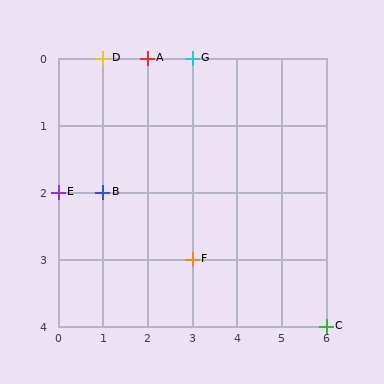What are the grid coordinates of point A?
Point A is at grid coordinates (2, 0).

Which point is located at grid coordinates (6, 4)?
Point C is at (6, 4).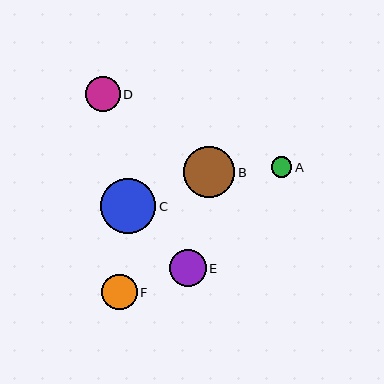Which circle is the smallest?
Circle A is the smallest with a size of approximately 21 pixels.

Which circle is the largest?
Circle C is the largest with a size of approximately 56 pixels.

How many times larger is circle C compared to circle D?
Circle C is approximately 1.6 times the size of circle D.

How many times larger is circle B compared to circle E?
Circle B is approximately 1.4 times the size of circle E.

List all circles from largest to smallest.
From largest to smallest: C, B, E, F, D, A.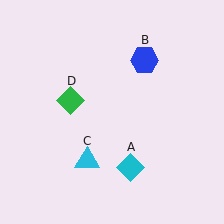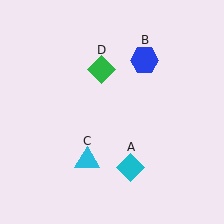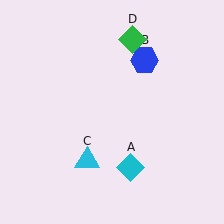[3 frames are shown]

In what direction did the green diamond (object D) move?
The green diamond (object D) moved up and to the right.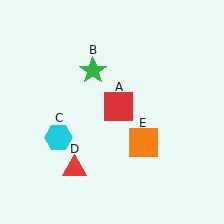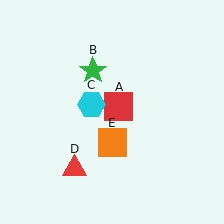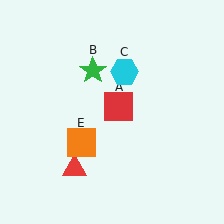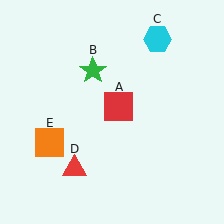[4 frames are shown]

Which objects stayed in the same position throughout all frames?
Red square (object A) and green star (object B) and red triangle (object D) remained stationary.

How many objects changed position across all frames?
2 objects changed position: cyan hexagon (object C), orange square (object E).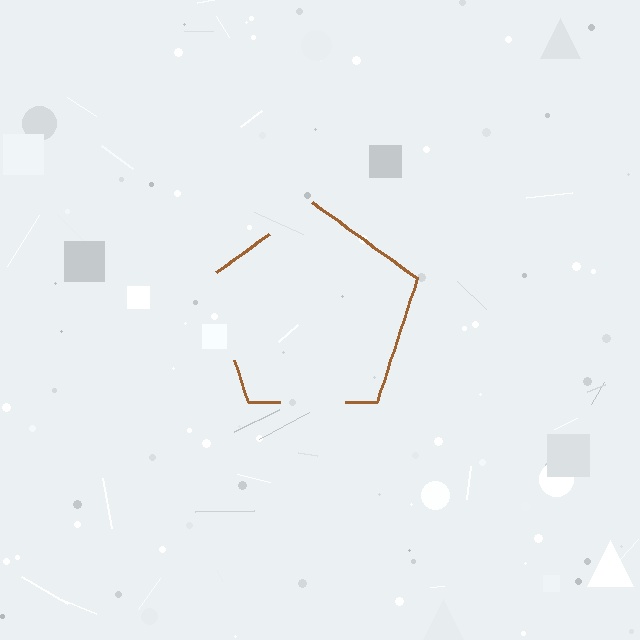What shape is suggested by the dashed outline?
The dashed outline suggests a pentagon.